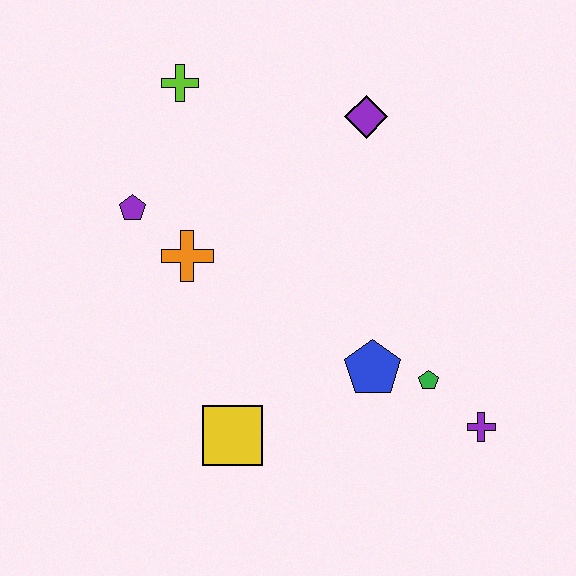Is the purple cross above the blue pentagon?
No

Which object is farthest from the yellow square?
The lime cross is farthest from the yellow square.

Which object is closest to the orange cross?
The purple pentagon is closest to the orange cross.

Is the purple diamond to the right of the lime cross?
Yes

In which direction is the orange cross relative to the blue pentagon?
The orange cross is to the left of the blue pentagon.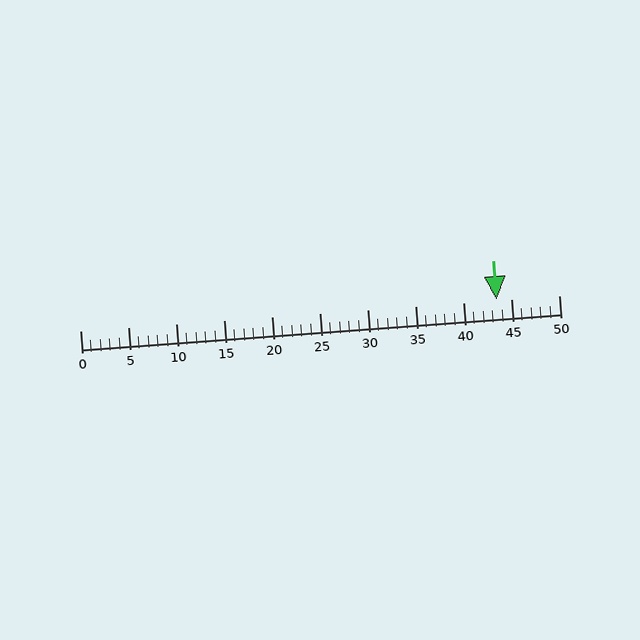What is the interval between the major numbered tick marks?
The major tick marks are spaced 5 units apart.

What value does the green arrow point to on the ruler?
The green arrow points to approximately 44.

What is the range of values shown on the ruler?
The ruler shows values from 0 to 50.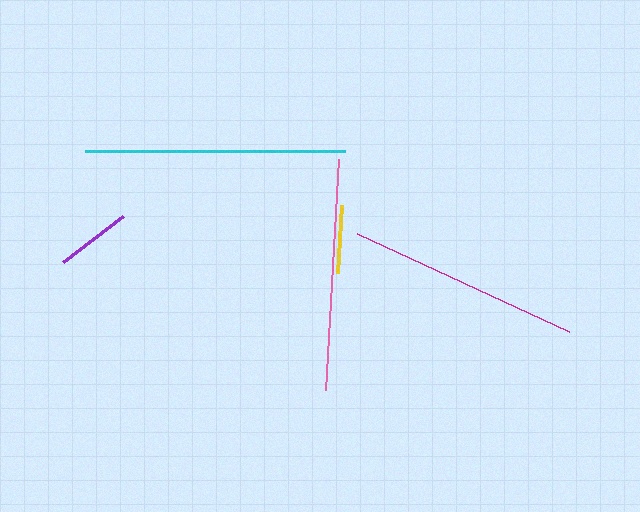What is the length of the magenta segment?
The magenta segment is approximately 233 pixels long.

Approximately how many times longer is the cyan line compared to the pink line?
The cyan line is approximately 1.1 times the length of the pink line.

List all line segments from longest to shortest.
From longest to shortest: cyan, magenta, pink, purple, yellow.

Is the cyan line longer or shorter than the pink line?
The cyan line is longer than the pink line.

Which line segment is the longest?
The cyan line is the longest at approximately 260 pixels.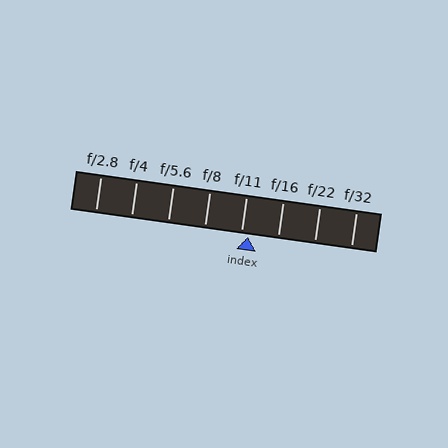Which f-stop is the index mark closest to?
The index mark is closest to f/11.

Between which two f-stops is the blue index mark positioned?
The index mark is between f/11 and f/16.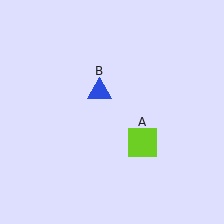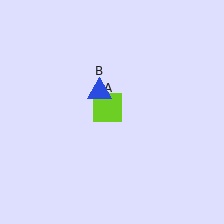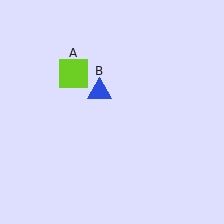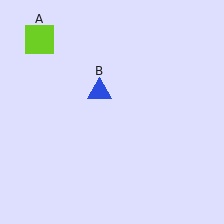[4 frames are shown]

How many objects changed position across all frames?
1 object changed position: lime square (object A).